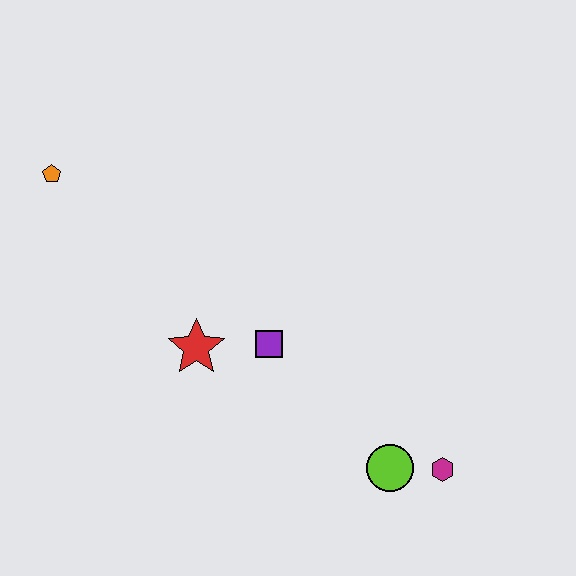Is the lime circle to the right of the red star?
Yes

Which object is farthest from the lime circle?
The orange pentagon is farthest from the lime circle.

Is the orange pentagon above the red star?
Yes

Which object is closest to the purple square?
The red star is closest to the purple square.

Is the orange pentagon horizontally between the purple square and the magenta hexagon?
No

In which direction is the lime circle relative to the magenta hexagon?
The lime circle is to the left of the magenta hexagon.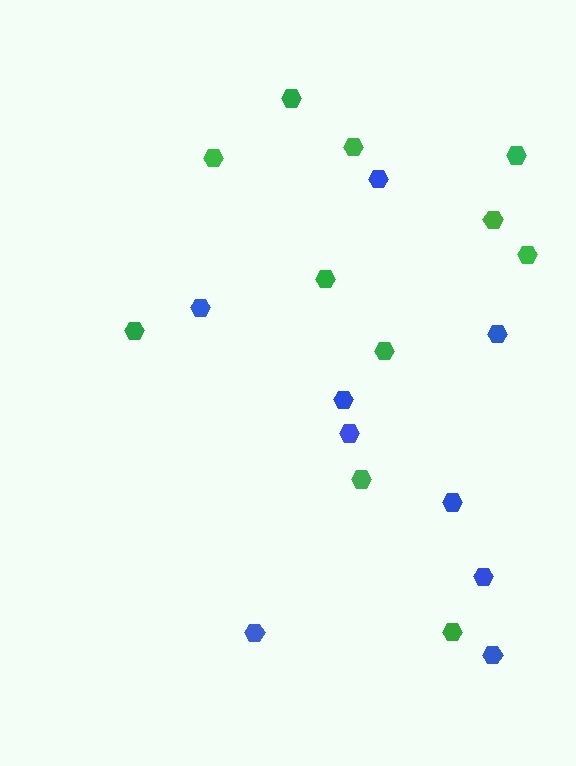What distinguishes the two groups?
There are 2 groups: one group of green hexagons (11) and one group of blue hexagons (9).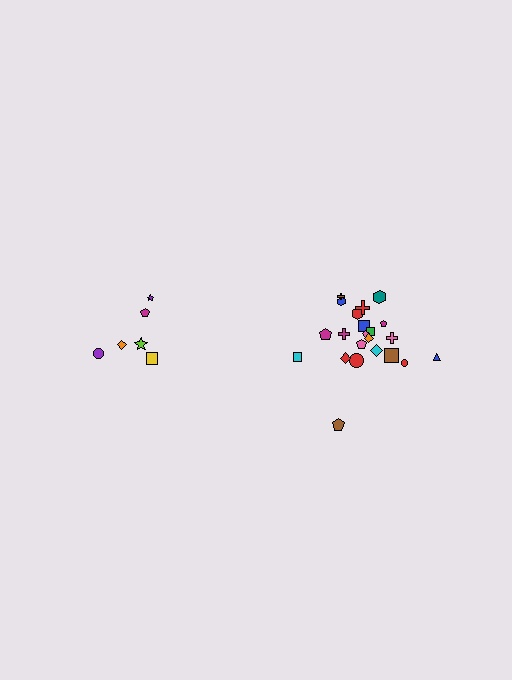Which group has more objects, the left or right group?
The right group.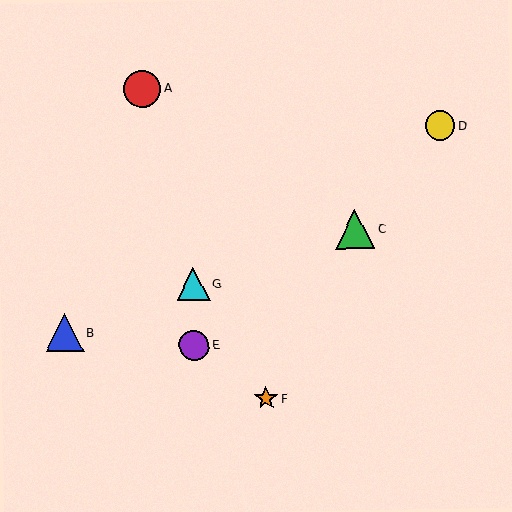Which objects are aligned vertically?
Objects E, G are aligned vertically.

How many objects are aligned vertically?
2 objects (E, G) are aligned vertically.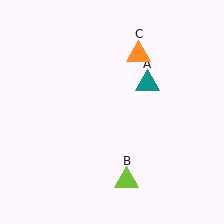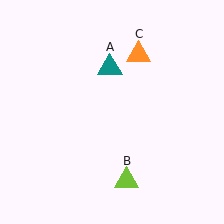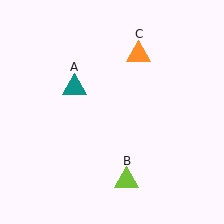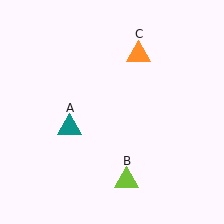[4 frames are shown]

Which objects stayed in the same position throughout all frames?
Lime triangle (object B) and orange triangle (object C) remained stationary.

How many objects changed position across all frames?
1 object changed position: teal triangle (object A).